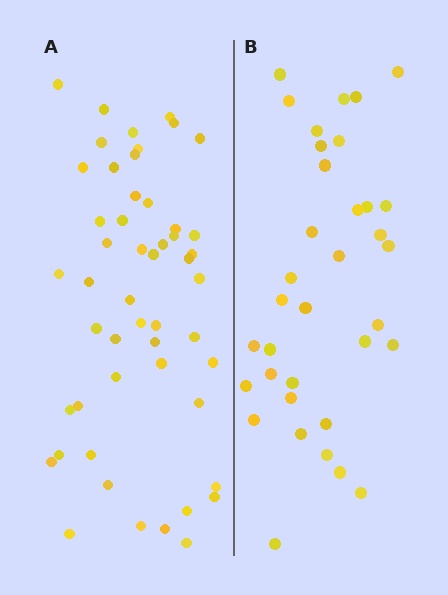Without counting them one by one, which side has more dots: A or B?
Region A (the left region) has more dots.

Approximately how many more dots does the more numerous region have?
Region A has approximately 15 more dots than region B.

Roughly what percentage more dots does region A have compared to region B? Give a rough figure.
About 45% more.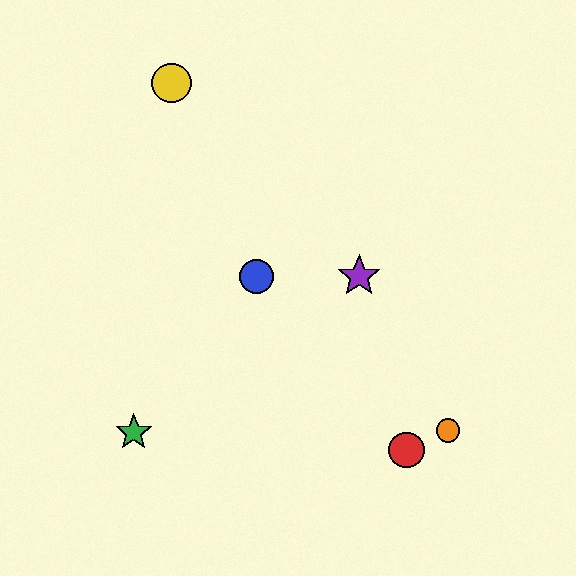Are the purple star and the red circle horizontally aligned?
No, the purple star is at y≈276 and the red circle is at y≈450.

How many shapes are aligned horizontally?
2 shapes (the blue circle, the purple star) are aligned horizontally.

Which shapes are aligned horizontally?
The blue circle, the purple star are aligned horizontally.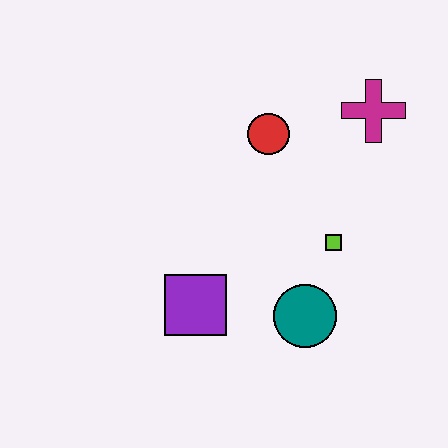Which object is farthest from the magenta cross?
The purple square is farthest from the magenta cross.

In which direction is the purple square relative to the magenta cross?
The purple square is below the magenta cross.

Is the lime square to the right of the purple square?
Yes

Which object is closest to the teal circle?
The lime square is closest to the teal circle.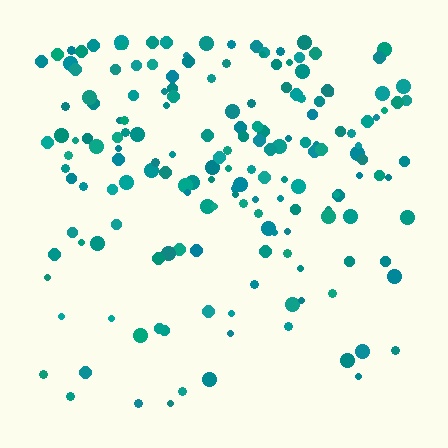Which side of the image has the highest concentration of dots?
The top.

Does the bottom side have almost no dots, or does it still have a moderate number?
Still a moderate number, just noticeably fewer than the top.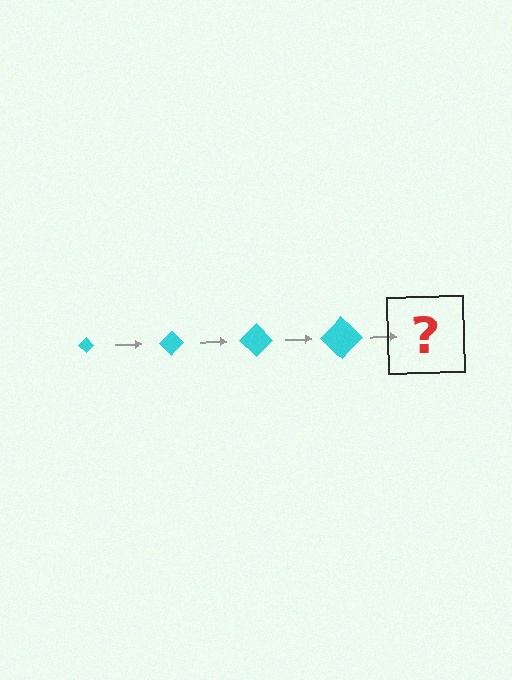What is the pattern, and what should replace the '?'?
The pattern is that the diamond gets progressively larger each step. The '?' should be a cyan diamond, larger than the previous one.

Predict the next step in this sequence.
The next step is a cyan diamond, larger than the previous one.